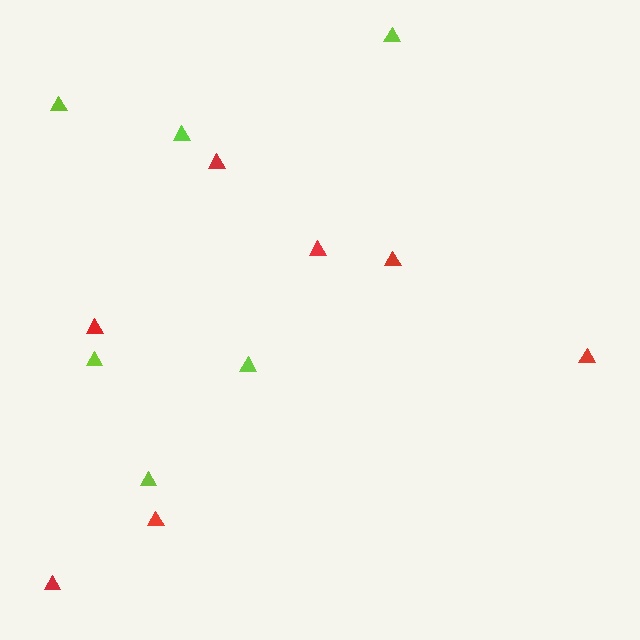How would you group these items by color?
There are 2 groups: one group of red triangles (7) and one group of lime triangles (6).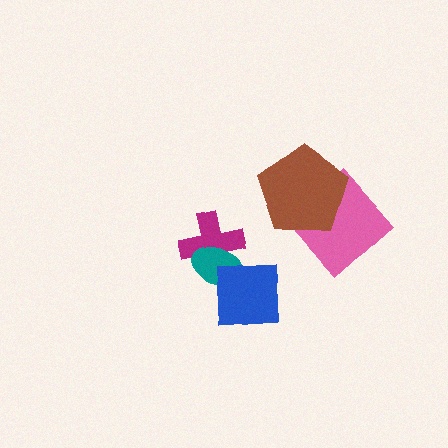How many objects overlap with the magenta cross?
2 objects overlap with the magenta cross.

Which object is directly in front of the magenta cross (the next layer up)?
The teal ellipse is directly in front of the magenta cross.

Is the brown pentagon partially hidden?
No, no other shape covers it.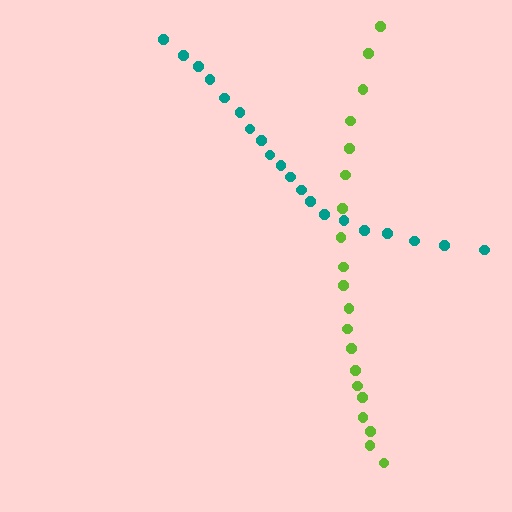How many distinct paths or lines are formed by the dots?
There are 2 distinct paths.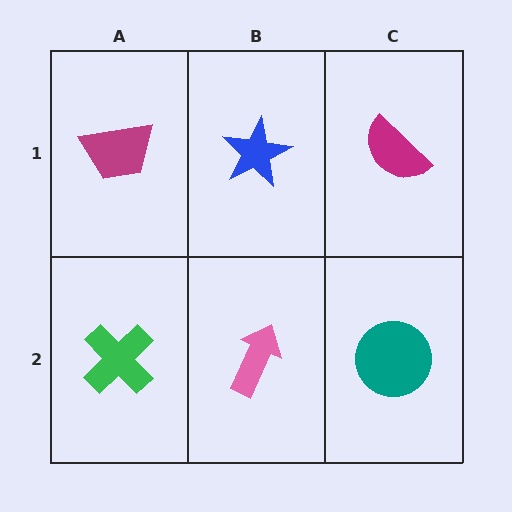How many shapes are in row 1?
3 shapes.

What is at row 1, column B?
A blue star.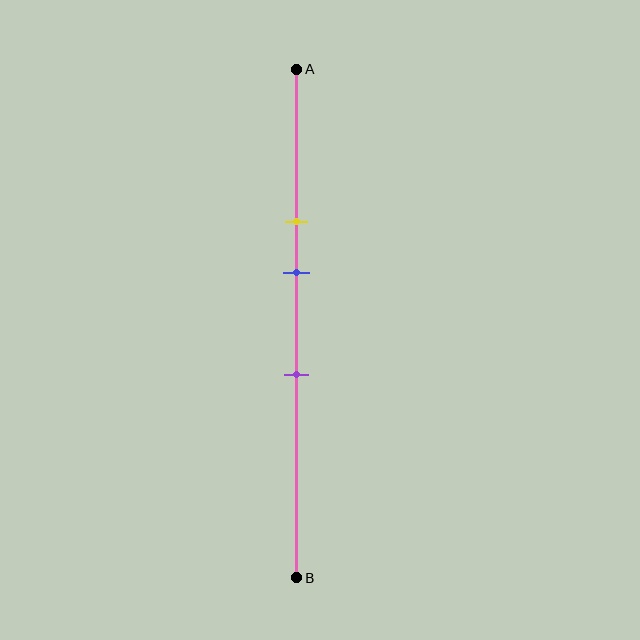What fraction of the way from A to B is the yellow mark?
The yellow mark is approximately 30% (0.3) of the way from A to B.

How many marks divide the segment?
There are 3 marks dividing the segment.